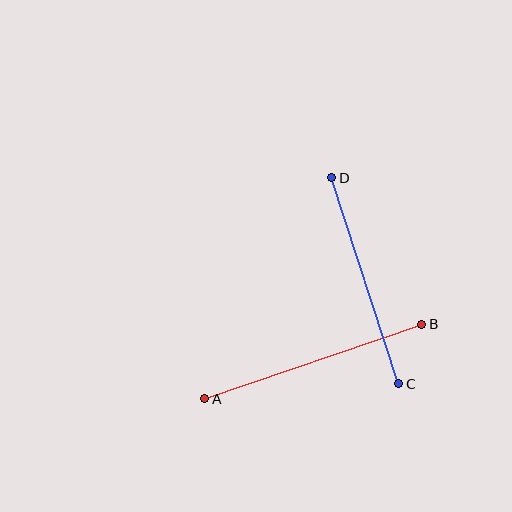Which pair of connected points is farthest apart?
Points A and B are farthest apart.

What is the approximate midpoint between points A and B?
The midpoint is at approximately (313, 362) pixels.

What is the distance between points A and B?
The distance is approximately 230 pixels.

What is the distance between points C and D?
The distance is approximately 217 pixels.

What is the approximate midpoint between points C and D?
The midpoint is at approximately (365, 281) pixels.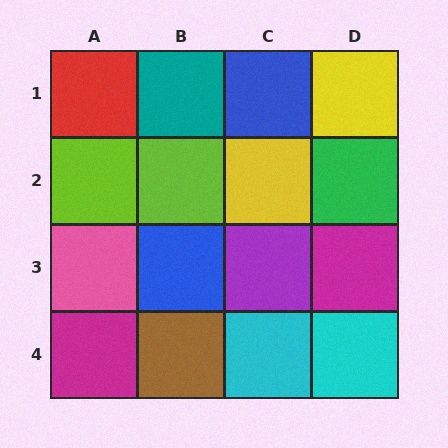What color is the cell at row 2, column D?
Green.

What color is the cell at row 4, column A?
Magenta.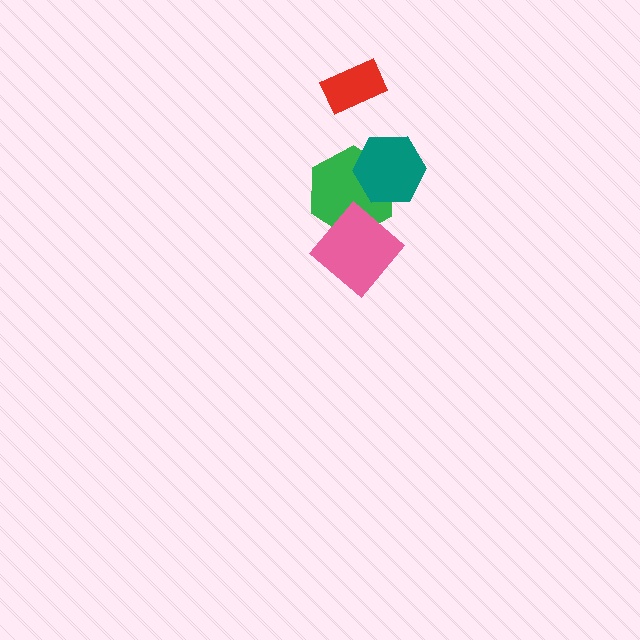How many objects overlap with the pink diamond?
1 object overlaps with the pink diamond.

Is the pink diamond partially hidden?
No, no other shape covers it.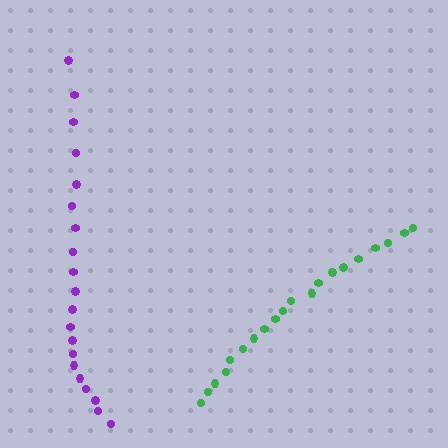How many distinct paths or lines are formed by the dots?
There are 2 distinct paths.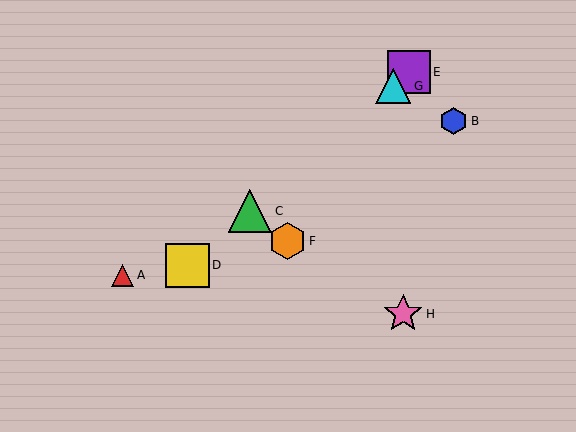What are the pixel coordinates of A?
Object A is at (122, 275).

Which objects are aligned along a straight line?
Objects C, D, E, G are aligned along a straight line.